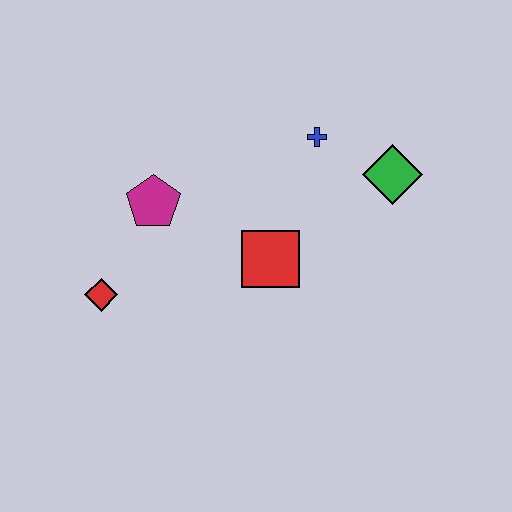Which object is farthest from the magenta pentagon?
The green diamond is farthest from the magenta pentagon.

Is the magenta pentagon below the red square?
No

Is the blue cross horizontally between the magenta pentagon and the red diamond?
No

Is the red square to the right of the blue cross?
No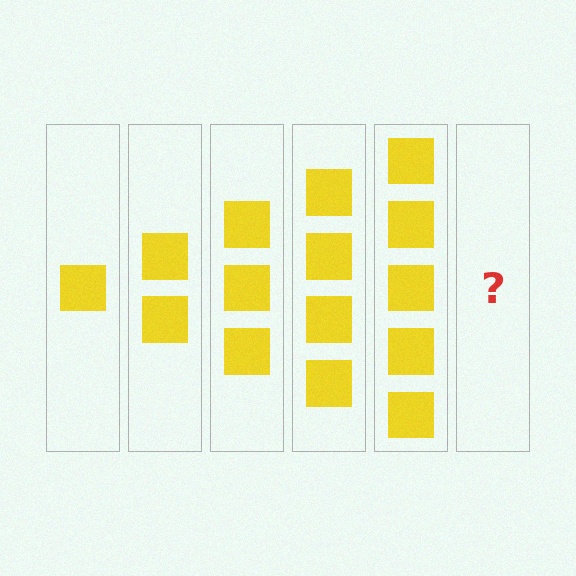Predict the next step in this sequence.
The next step is 6 squares.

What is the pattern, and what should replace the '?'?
The pattern is that each step adds one more square. The '?' should be 6 squares.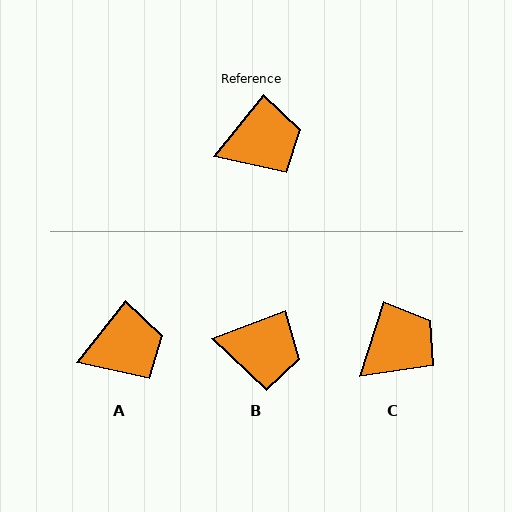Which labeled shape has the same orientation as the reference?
A.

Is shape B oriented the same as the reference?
No, it is off by about 31 degrees.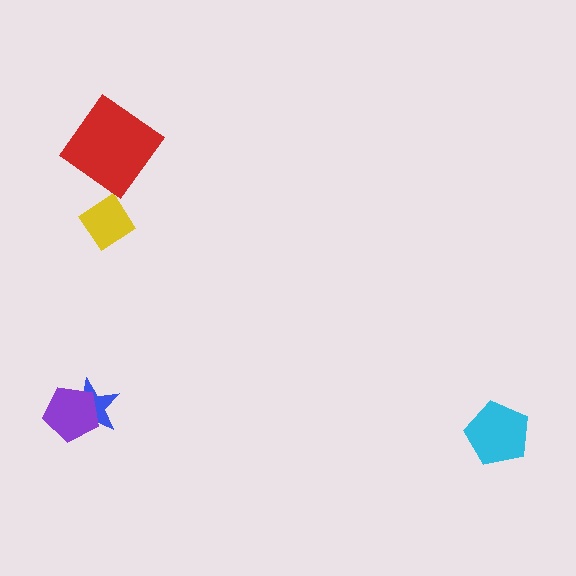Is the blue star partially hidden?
Yes, it is partially covered by another shape.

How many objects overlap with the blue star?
1 object overlaps with the blue star.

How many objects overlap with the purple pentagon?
1 object overlaps with the purple pentagon.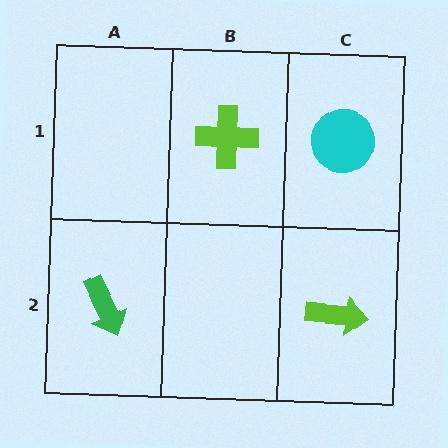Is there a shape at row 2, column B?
No, that cell is empty.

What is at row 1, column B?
A lime cross.